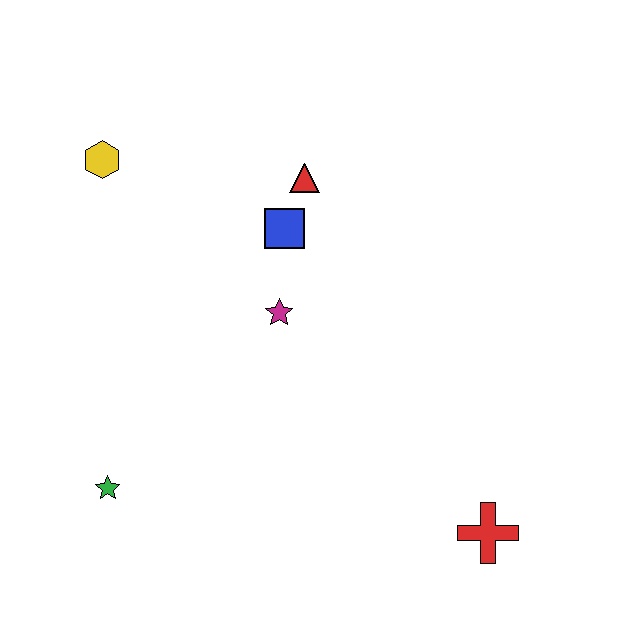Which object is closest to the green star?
The magenta star is closest to the green star.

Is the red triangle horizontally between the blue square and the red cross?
Yes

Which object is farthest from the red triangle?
The red cross is farthest from the red triangle.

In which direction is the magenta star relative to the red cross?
The magenta star is above the red cross.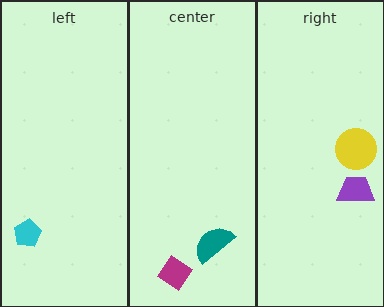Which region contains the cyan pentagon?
The left region.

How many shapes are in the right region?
2.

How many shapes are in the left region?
1.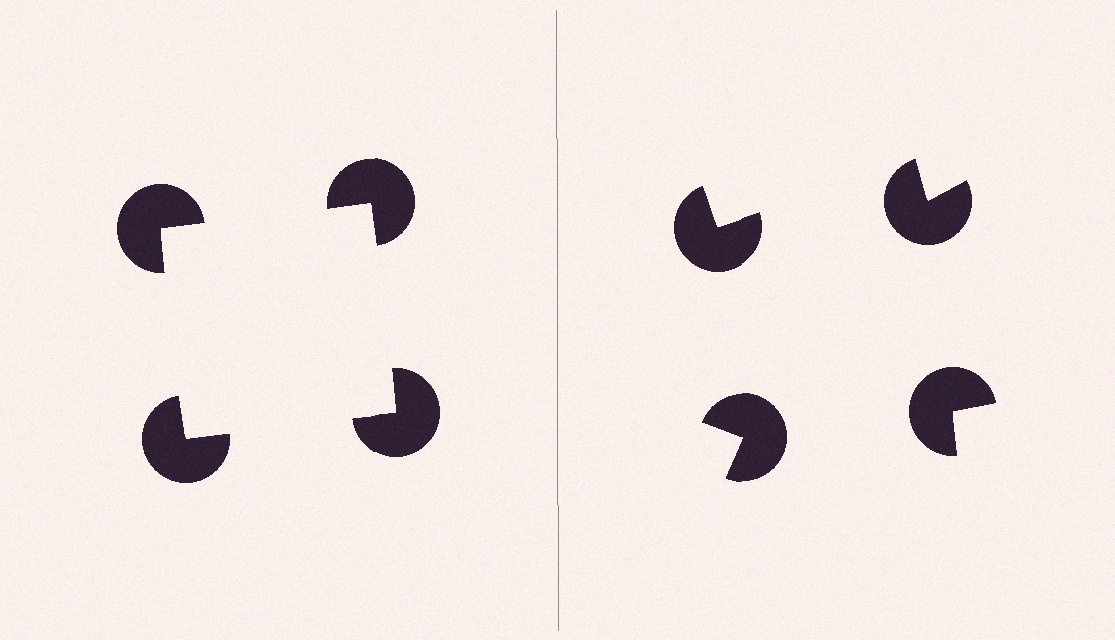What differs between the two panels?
The pac-man discs are positioned identically on both sides; only the wedge orientations differ. On the left they align to a square; on the right they are misaligned.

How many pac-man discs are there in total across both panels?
8 — 4 on each side.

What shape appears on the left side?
An illusory square.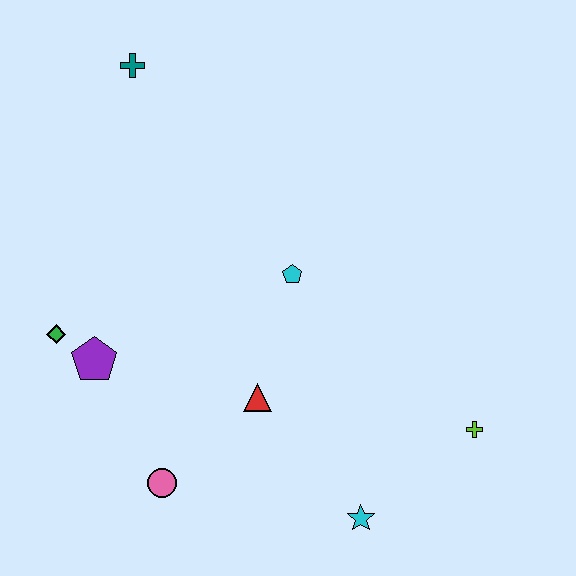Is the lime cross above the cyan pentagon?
No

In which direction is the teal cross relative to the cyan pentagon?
The teal cross is above the cyan pentagon.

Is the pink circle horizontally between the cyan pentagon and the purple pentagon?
Yes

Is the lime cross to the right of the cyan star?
Yes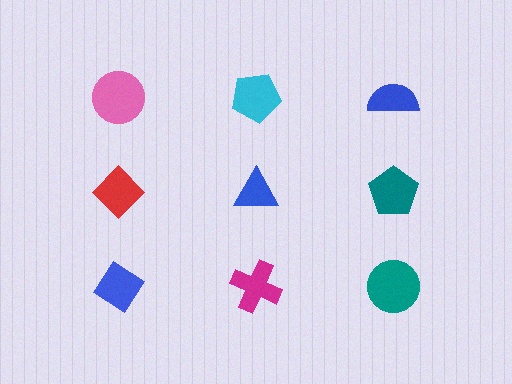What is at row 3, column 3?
A teal circle.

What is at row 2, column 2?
A blue triangle.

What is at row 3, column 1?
A blue diamond.